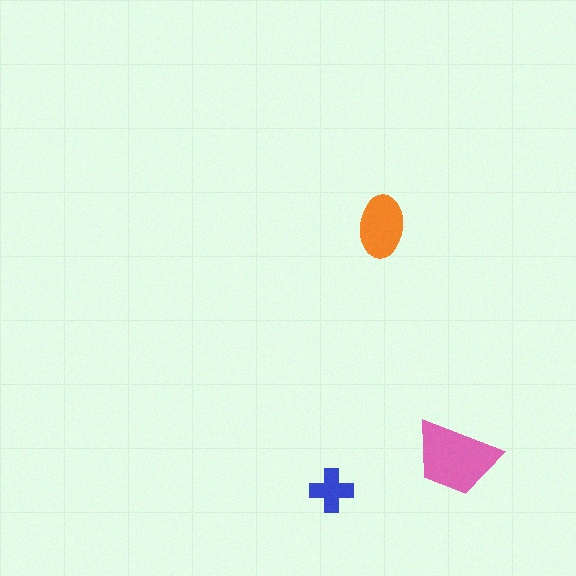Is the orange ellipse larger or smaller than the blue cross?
Larger.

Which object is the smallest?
The blue cross.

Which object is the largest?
The pink trapezoid.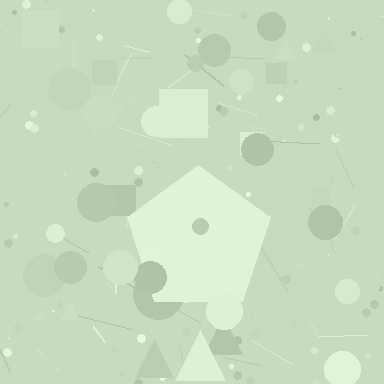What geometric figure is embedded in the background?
A pentagon is embedded in the background.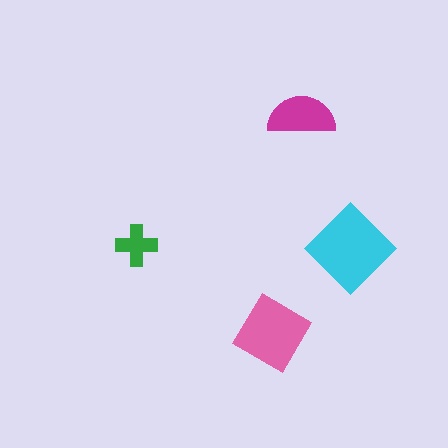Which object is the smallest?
The green cross.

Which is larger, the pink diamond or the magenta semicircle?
The pink diamond.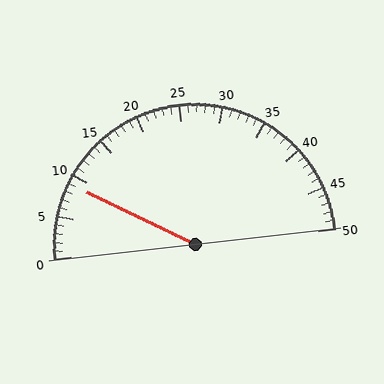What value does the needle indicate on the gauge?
The needle indicates approximately 9.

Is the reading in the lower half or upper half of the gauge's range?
The reading is in the lower half of the range (0 to 50).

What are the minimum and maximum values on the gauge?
The gauge ranges from 0 to 50.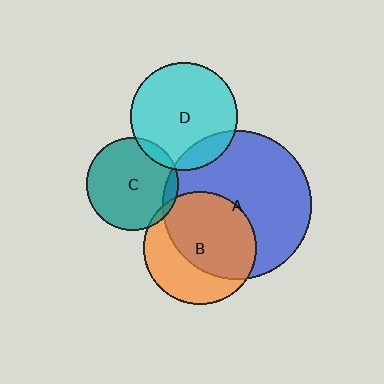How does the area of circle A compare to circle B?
Approximately 1.7 times.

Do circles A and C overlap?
Yes.